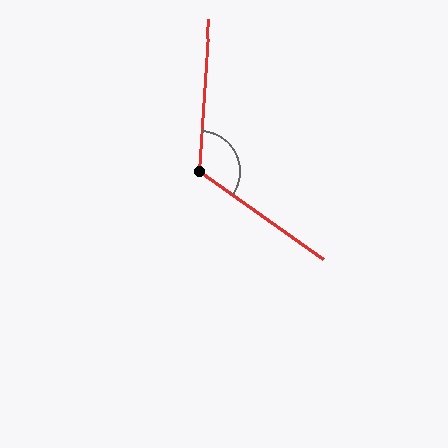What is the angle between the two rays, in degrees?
Approximately 122 degrees.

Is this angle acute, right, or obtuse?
It is obtuse.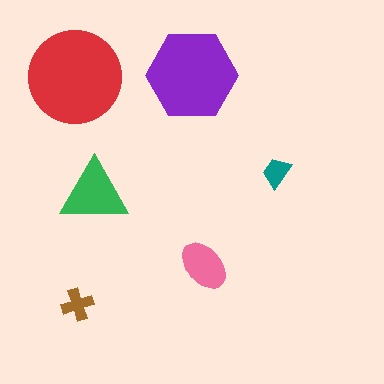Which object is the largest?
The red circle.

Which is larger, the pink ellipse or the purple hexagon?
The purple hexagon.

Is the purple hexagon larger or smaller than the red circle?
Smaller.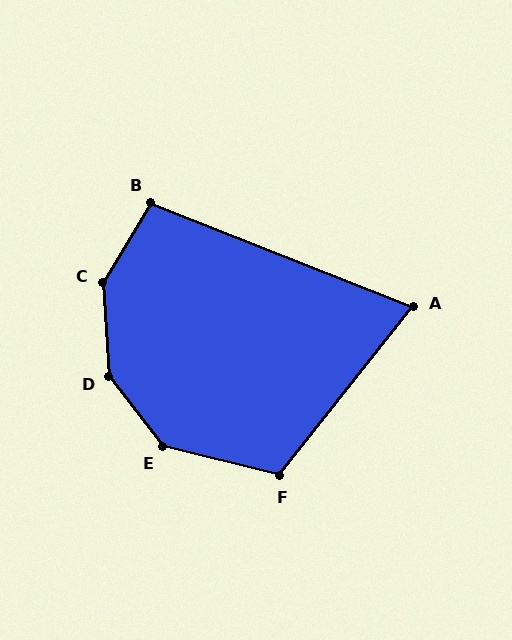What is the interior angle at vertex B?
Approximately 99 degrees (obtuse).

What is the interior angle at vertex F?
Approximately 114 degrees (obtuse).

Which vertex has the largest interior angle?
D, at approximately 146 degrees.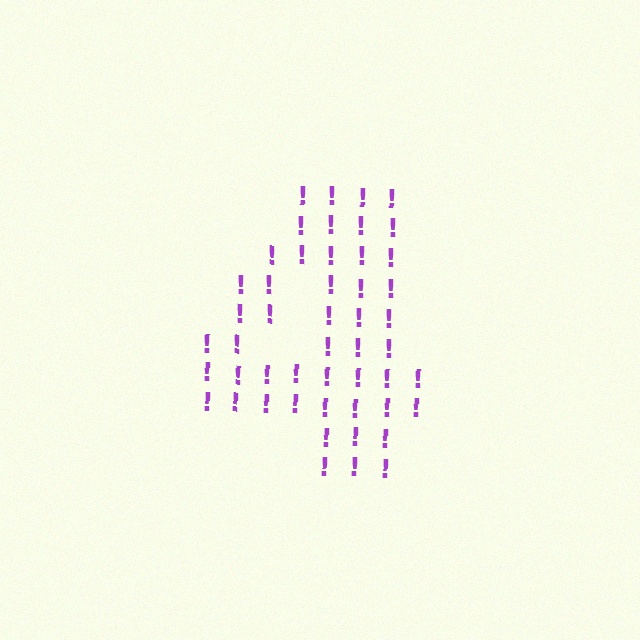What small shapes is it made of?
It is made of small exclamation marks.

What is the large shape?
The large shape is the digit 4.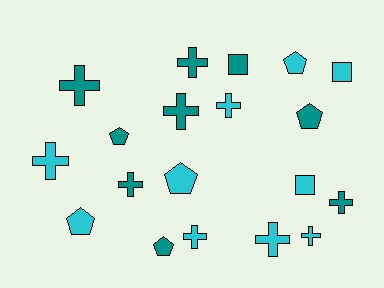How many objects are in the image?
There are 19 objects.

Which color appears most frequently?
Cyan, with 10 objects.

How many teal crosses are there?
There are 5 teal crosses.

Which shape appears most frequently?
Cross, with 10 objects.